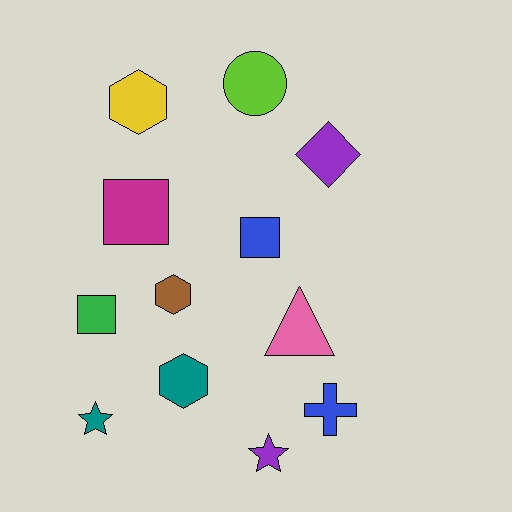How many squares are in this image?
There are 3 squares.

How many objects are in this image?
There are 12 objects.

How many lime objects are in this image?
There is 1 lime object.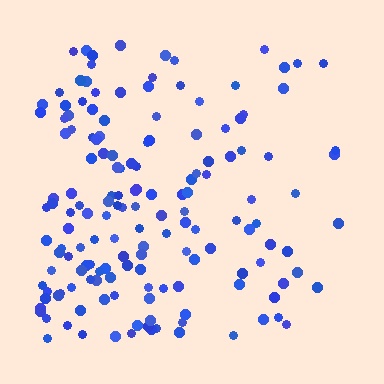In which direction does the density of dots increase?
From right to left, with the left side densest.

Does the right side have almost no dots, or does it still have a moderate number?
Still a moderate number, just noticeably fewer than the left.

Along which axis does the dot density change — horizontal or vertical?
Horizontal.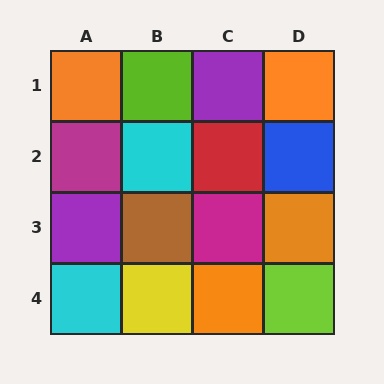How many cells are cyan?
2 cells are cyan.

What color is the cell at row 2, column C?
Red.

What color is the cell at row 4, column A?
Cyan.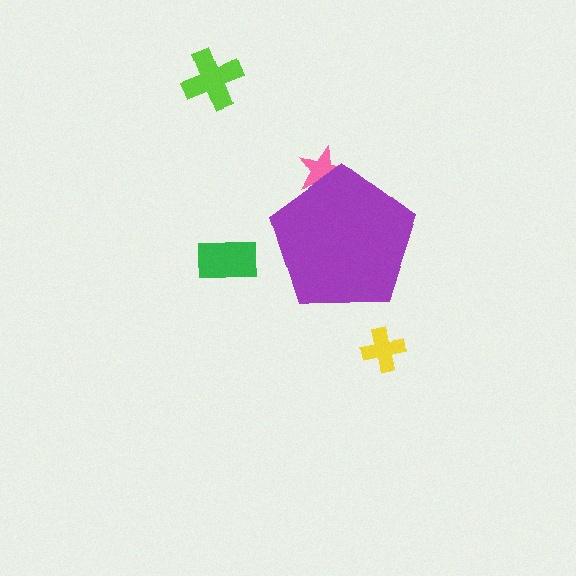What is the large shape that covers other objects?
A purple pentagon.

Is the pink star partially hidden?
Yes, the pink star is partially hidden behind the purple pentagon.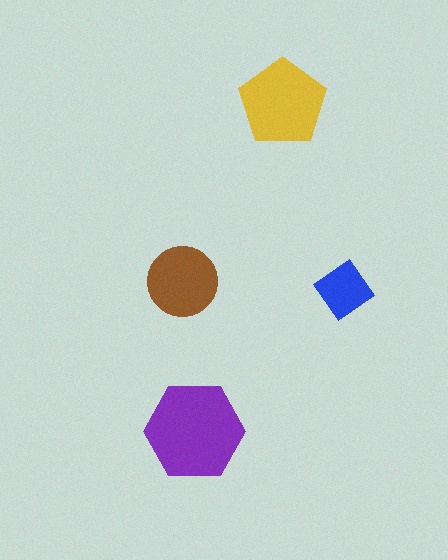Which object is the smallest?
The blue diamond.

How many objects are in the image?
There are 4 objects in the image.